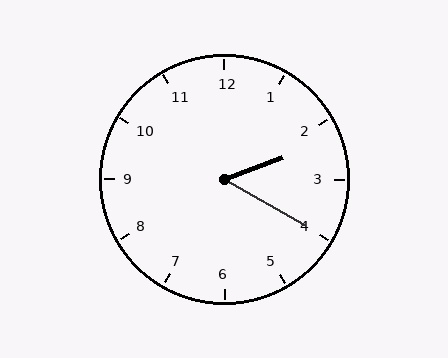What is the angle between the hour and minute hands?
Approximately 50 degrees.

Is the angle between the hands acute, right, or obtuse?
It is acute.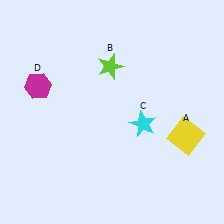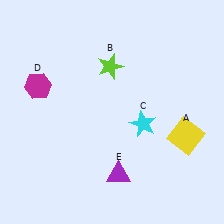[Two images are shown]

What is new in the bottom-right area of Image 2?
A purple triangle (E) was added in the bottom-right area of Image 2.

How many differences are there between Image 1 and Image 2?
There is 1 difference between the two images.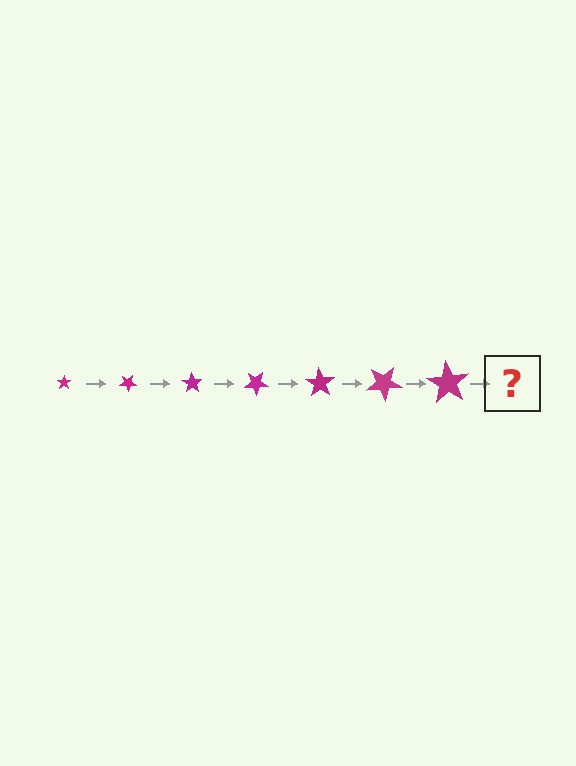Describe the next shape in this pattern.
It should be a star, larger than the previous one and rotated 245 degrees from the start.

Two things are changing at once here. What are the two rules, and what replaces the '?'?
The two rules are that the star grows larger each step and it rotates 35 degrees each step. The '?' should be a star, larger than the previous one and rotated 245 degrees from the start.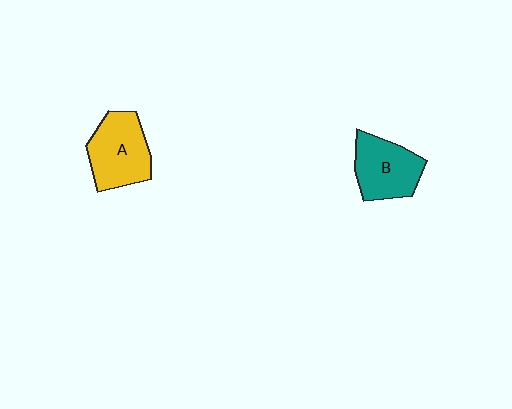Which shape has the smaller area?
Shape B (teal).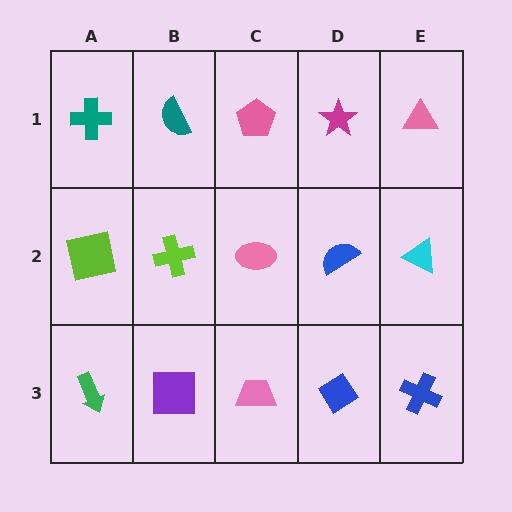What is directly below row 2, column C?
A pink trapezoid.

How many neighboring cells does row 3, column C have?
3.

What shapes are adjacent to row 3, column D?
A blue semicircle (row 2, column D), a pink trapezoid (row 3, column C), a blue cross (row 3, column E).